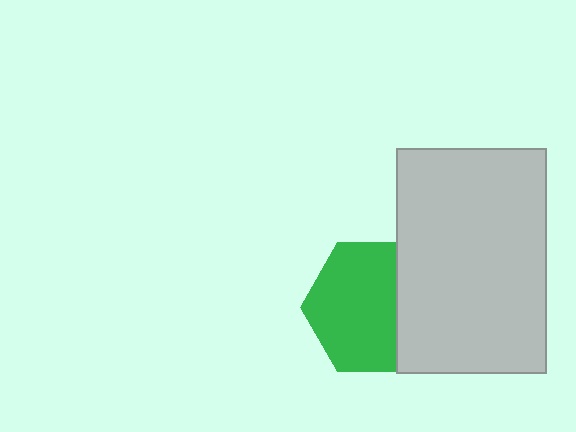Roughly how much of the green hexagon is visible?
Most of it is visible (roughly 68%).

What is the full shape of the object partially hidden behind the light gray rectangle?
The partially hidden object is a green hexagon.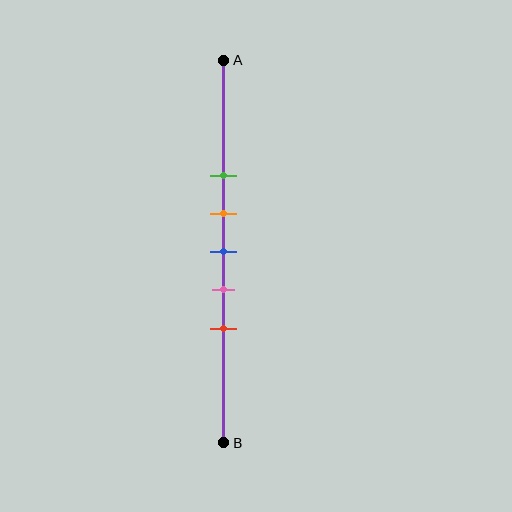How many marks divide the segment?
There are 5 marks dividing the segment.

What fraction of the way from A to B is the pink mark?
The pink mark is approximately 60% (0.6) of the way from A to B.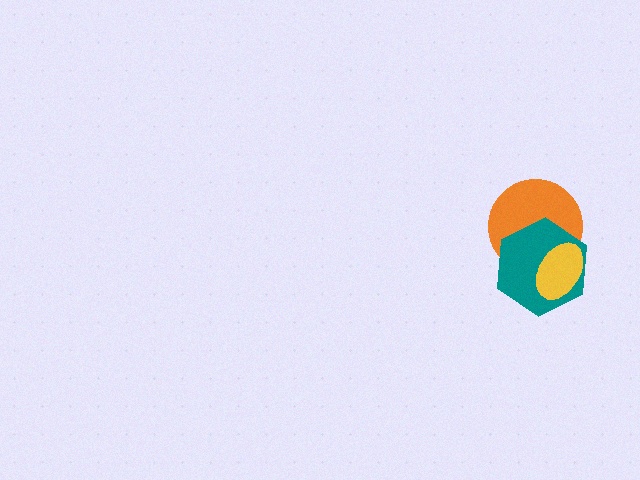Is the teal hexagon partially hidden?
Yes, it is partially covered by another shape.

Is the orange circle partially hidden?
Yes, it is partially covered by another shape.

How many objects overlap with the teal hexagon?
2 objects overlap with the teal hexagon.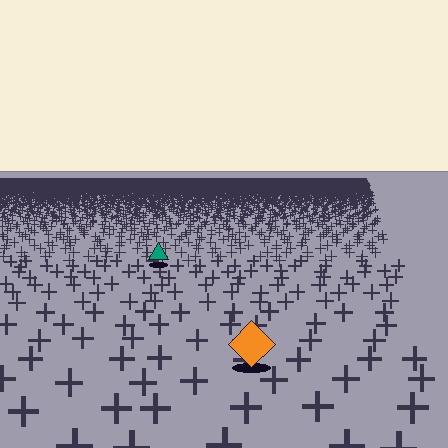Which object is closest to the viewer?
The orange diamond is closest. The texture marks near it are larger and more spread out.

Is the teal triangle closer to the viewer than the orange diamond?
No. The orange diamond is closer — you can tell from the texture gradient: the ground texture is coarser near it.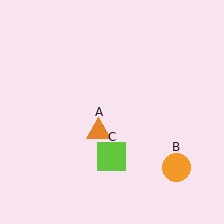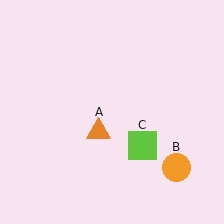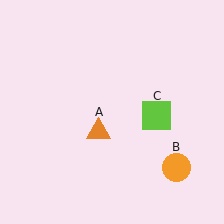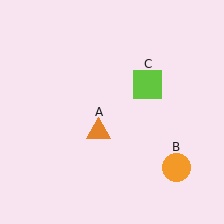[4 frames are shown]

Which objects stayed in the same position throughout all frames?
Orange triangle (object A) and orange circle (object B) remained stationary.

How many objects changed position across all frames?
1 object changed position: lime square (object C).